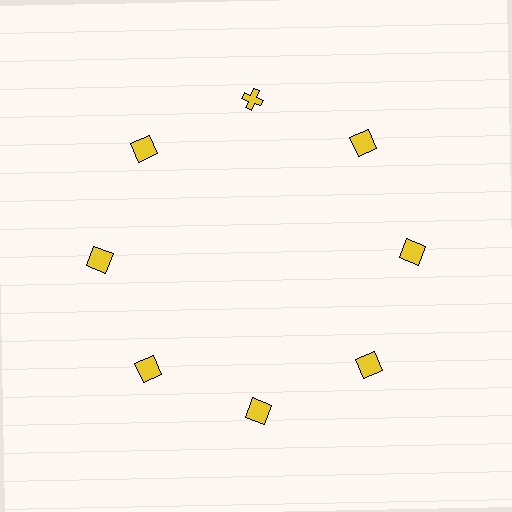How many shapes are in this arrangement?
There are 8 shapes arranged in a ring pattern.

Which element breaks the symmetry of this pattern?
The yellow cross at roughly the 12 o'clock position breaks the symmetry. All other shapes are yellow squares.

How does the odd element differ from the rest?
It has a different shape: cross instead of square.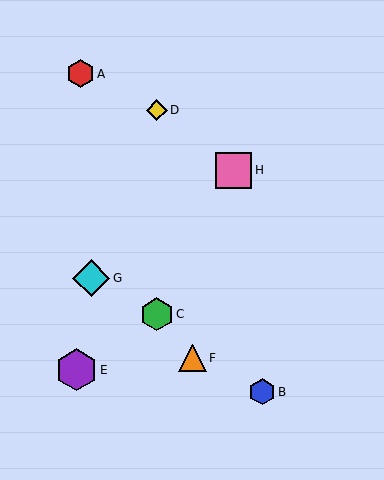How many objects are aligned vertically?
2 objects (C, D) are aligned vertically.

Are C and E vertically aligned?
No, C is at x≈157 and E is at x≈77.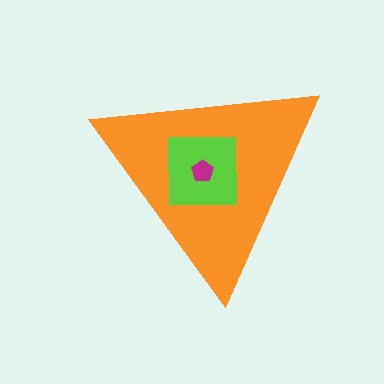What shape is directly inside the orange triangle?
The lime square.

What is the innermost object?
The magenta pentagon.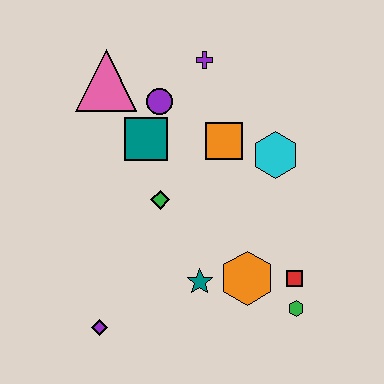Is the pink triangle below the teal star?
No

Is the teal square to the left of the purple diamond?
No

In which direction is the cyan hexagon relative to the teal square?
The cyan hexagon is to the right of the teal square.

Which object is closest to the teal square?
The purple circle is closest to the teal square.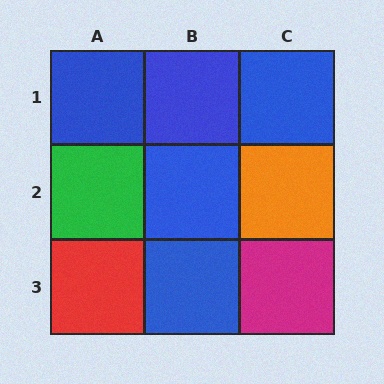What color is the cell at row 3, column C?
Magenta.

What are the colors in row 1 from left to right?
Blue, blue, blue.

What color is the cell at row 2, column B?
Blue.